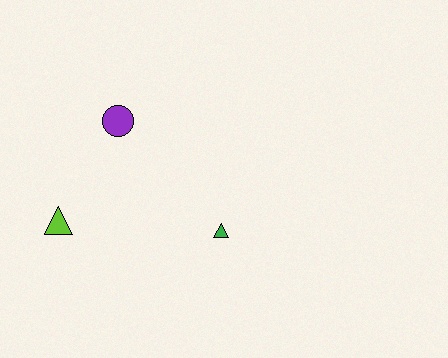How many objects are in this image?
There are 3 objects.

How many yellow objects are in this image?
There are no yellow objects.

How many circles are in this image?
There is 1 circle.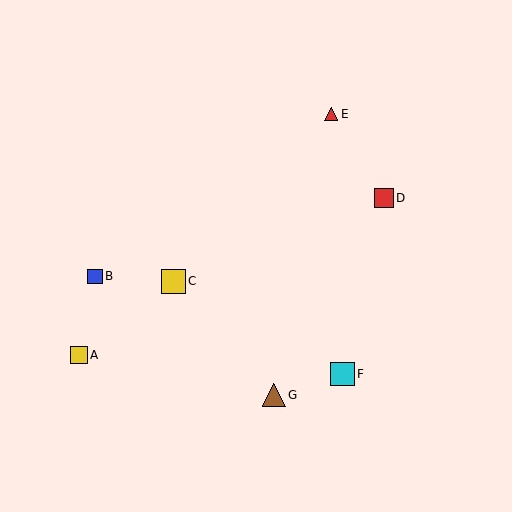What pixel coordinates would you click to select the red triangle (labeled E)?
Click at (331, 114) to select the red triangle E.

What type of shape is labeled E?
Shape E is a red triangle.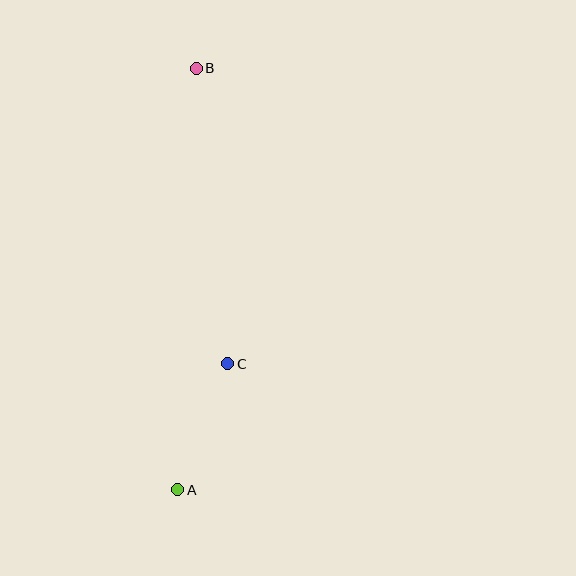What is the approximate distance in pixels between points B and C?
The distance between B and C is approximately 297 pixels.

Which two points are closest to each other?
Points A and C are closest to each other.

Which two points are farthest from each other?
Points A and B are farthest from each other.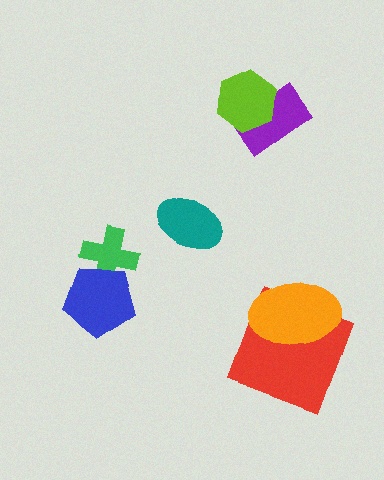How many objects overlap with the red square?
1 object overlaps with the red square.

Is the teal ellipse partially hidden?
No, no other shape covers it.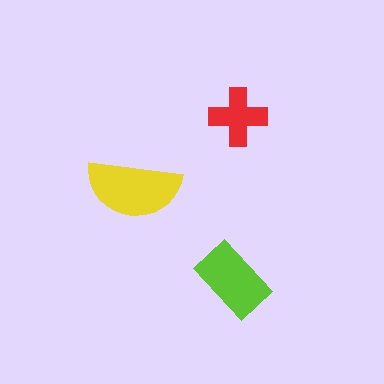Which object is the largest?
The yellow semicircle.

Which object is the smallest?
The red cross.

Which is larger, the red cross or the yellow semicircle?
The yellow semicircle.